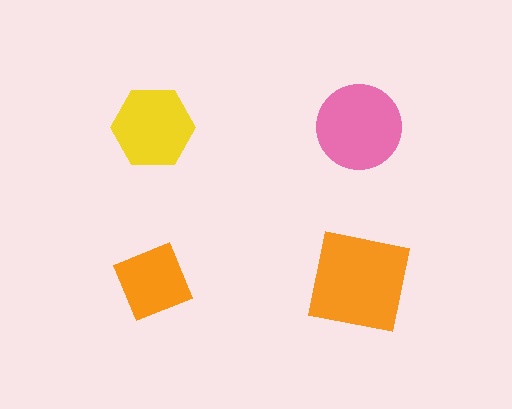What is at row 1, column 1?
A yellow hexagon.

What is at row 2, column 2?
An orange square.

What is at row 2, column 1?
An orange diamond.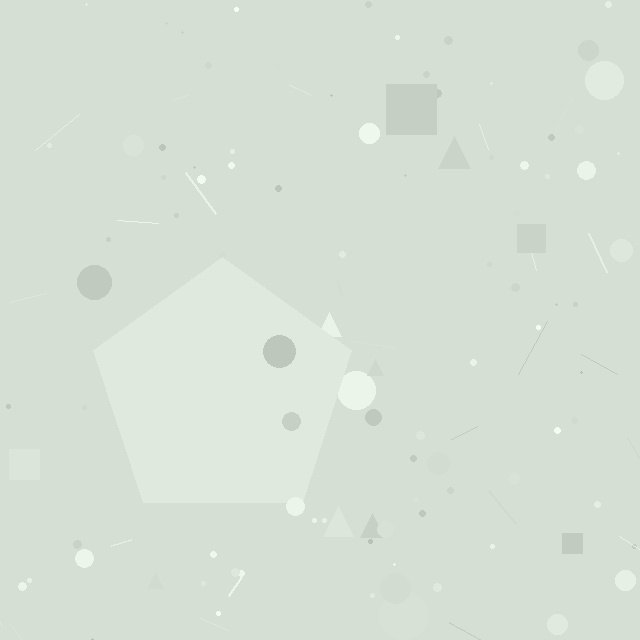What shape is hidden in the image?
A pentagon is hidden in the image.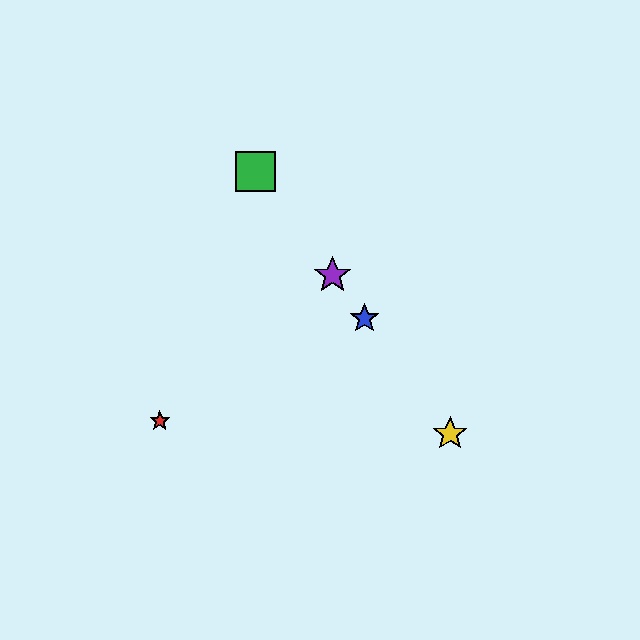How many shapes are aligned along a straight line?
4 shapes (the blue star, the green square, the yellow star, the purple star) are aligned along a straight line.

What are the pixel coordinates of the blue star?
The blue star is at (365, 319).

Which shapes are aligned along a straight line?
The blue star, the green square, the yellow star, the purple star are aligned along a straight line.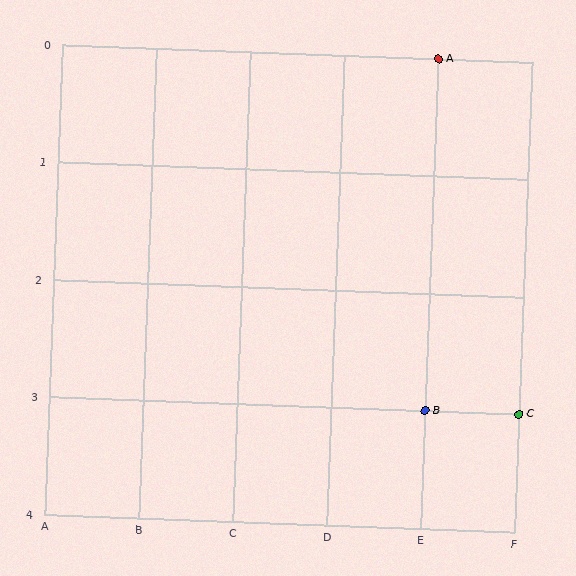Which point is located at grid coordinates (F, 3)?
Point C is at (F, 3).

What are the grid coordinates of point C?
Point C is at grid coordinates (F, 3).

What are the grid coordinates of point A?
Point A is at grid coordinates (E, 0).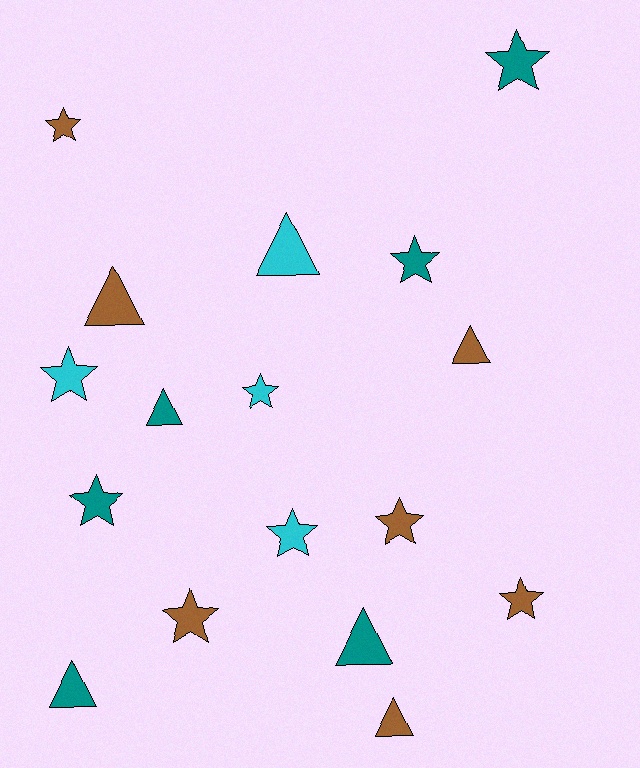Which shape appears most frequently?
Star, with 10 objects.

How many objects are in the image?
There are 17 objects.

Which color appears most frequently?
Brown, with 7 objects.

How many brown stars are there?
There are 4 brown stars.